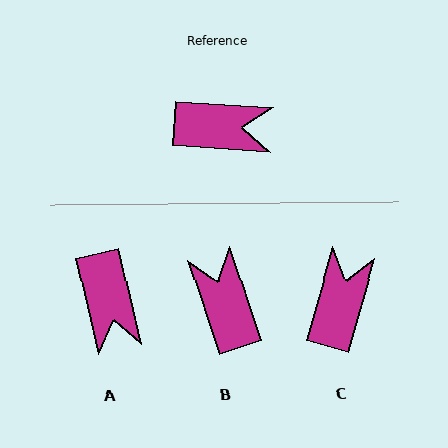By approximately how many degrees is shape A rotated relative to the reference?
Approximately 73 degrees clockwise.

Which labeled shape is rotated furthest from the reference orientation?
B, about 112 degrees away.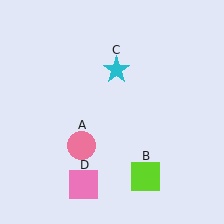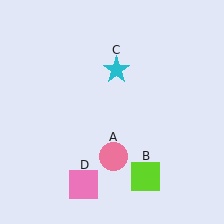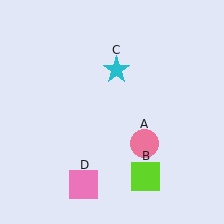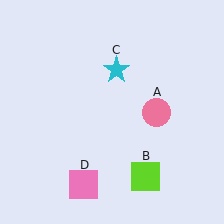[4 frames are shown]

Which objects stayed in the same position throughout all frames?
Lime square (object B) and cyan star (object C) and pink square (object D) remained stationary.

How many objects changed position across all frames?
1 object changed position: pink circle (object A).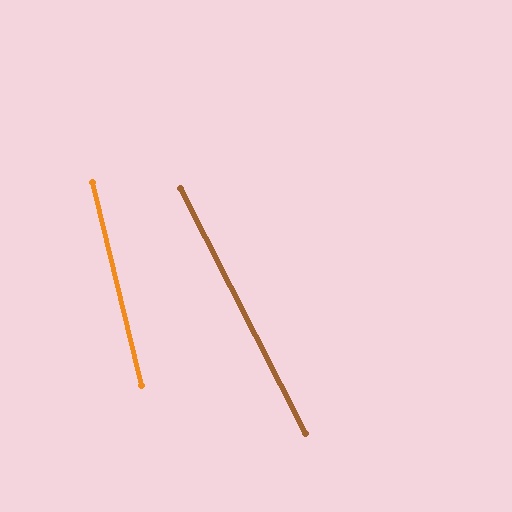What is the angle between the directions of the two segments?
Approximately 14 degrees.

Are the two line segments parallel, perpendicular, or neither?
Neither parallel nor perpendicular — they differ by about 14°.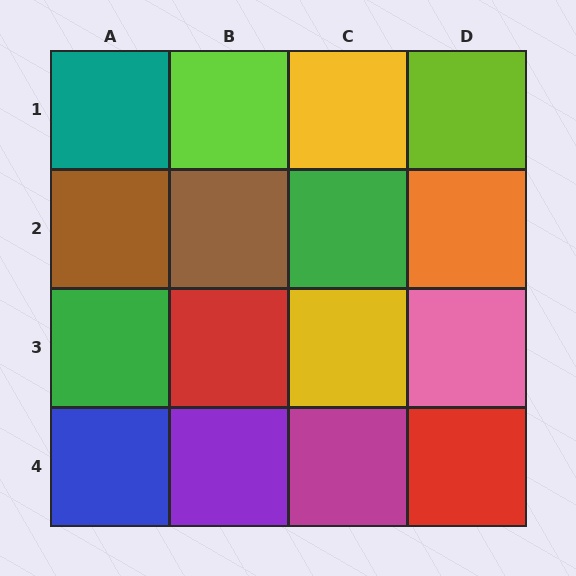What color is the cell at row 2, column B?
Brown.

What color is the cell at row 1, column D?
Lime.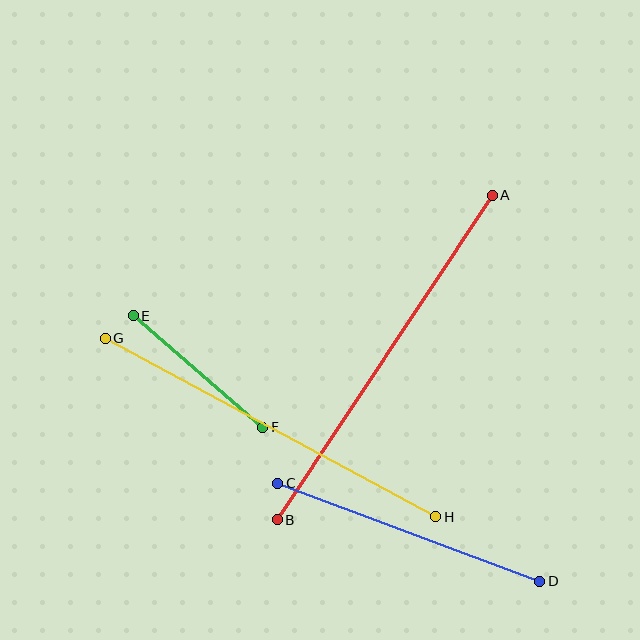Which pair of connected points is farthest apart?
Points A and B are farthest apart.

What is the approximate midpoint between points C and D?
The midpoint is at approximately (409, 532) pixels.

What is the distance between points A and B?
The distance is approximately 389 pixels.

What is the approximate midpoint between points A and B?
The midpoint is at approximately (385, 357) pixels.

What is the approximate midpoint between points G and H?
The midpoint is at approximately (270, 428) pixels.